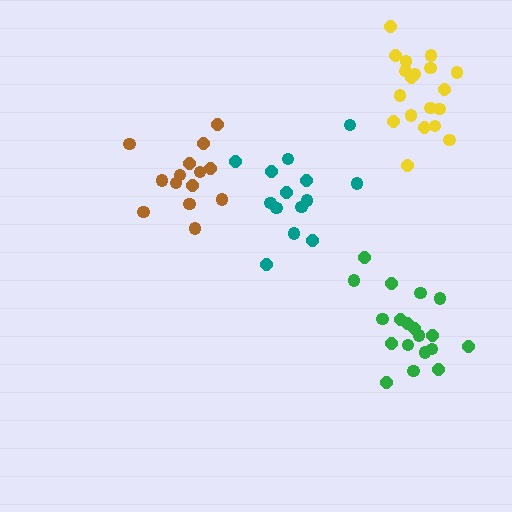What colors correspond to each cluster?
The clusters are colored: brown, teal, green, yellow.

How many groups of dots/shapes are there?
There are 4 groups.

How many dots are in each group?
Group 1: 14 dots, Group 2: 14 dots, Group 3: 19 dots, Group 4: 19 dots (66 total).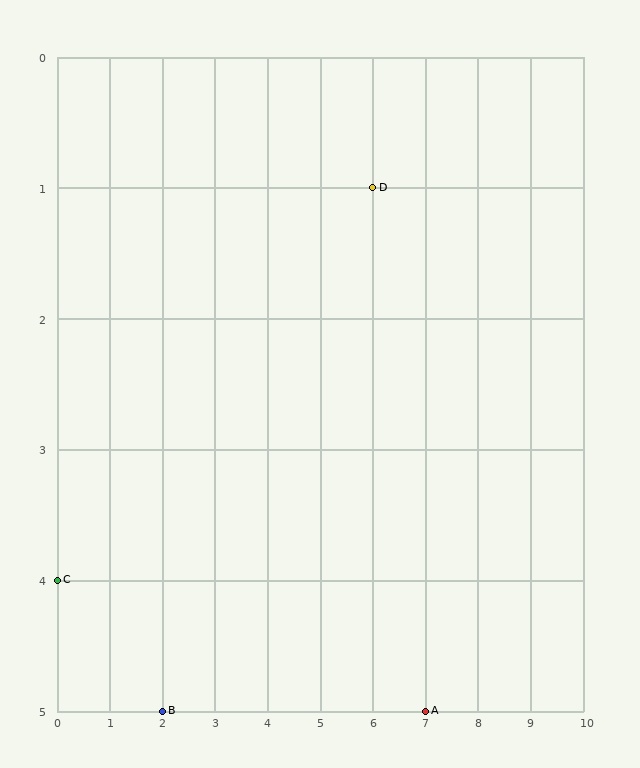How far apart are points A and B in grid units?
Points A and B are 5 columns apart.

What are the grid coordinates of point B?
Point B is at grid coordinates (2, 5).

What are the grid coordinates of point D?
Point D is at grid coordinates (6, 1).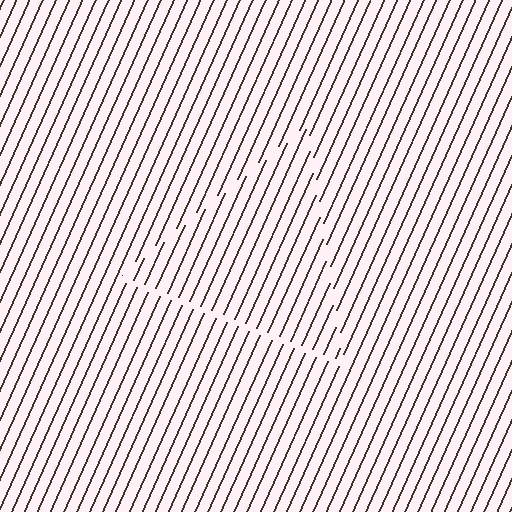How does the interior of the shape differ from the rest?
The interior of the shape contains the same grating, shifted by half a period — the contour is defined by the phase discontinuity where line-ends from the inner and outer gratings abut.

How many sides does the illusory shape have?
3 sides — the line-ends trace a triangle.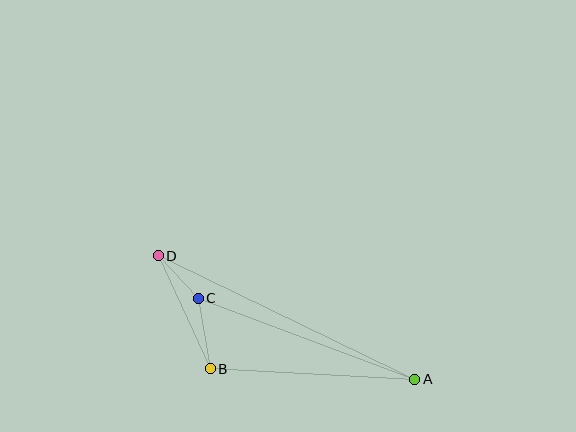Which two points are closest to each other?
Points C and D are closest to each other.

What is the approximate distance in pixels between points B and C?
The distance between B and C is approximately 71 pixels.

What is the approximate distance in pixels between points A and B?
The distance between A and B is approximately 205 pixels.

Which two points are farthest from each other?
Points A and D are farthest from each other.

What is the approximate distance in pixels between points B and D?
The distance between B and D is approximately 124 pixels.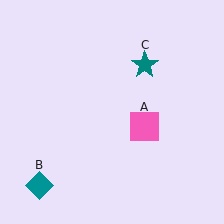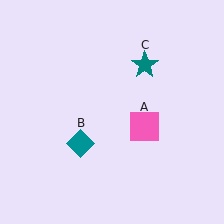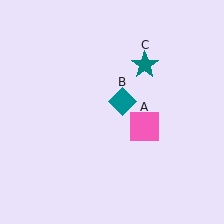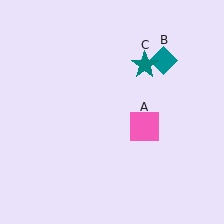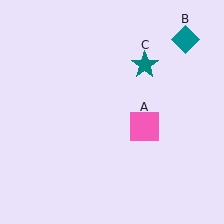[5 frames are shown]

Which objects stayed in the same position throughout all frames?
Pink square (object A) and teal star (object C) remained stationary.